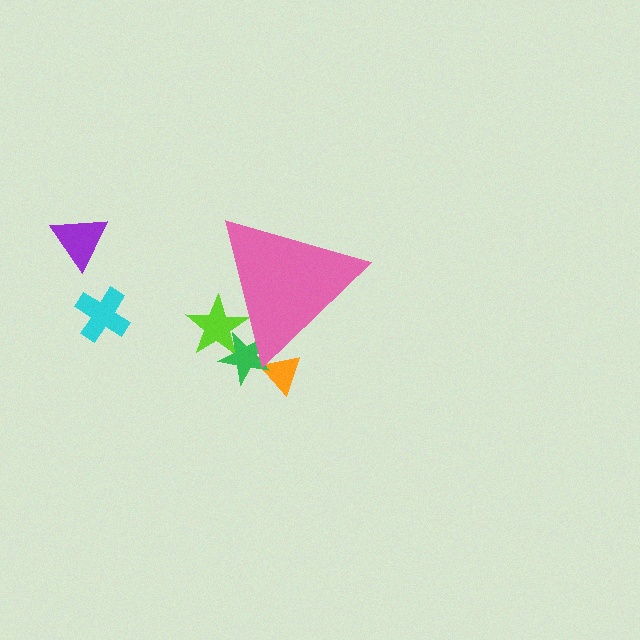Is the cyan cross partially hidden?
No, the cyan cross is fully visible.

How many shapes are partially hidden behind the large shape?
3 shapes are partially hidden.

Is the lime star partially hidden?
Yes, the lime star is partially hidden behind the pink triangle.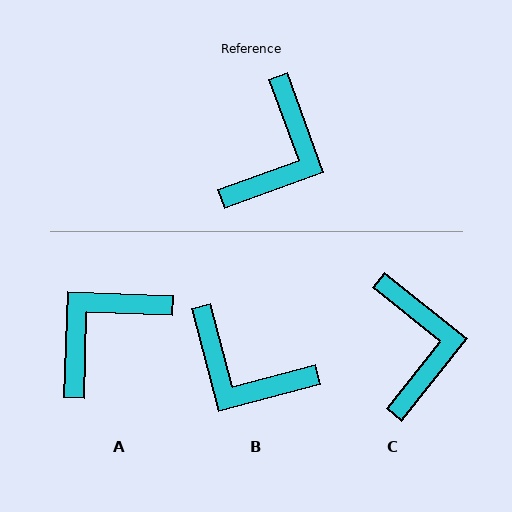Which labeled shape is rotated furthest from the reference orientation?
A, about 158 degrees away.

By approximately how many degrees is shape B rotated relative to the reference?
Approximately 95 degrees clockwise.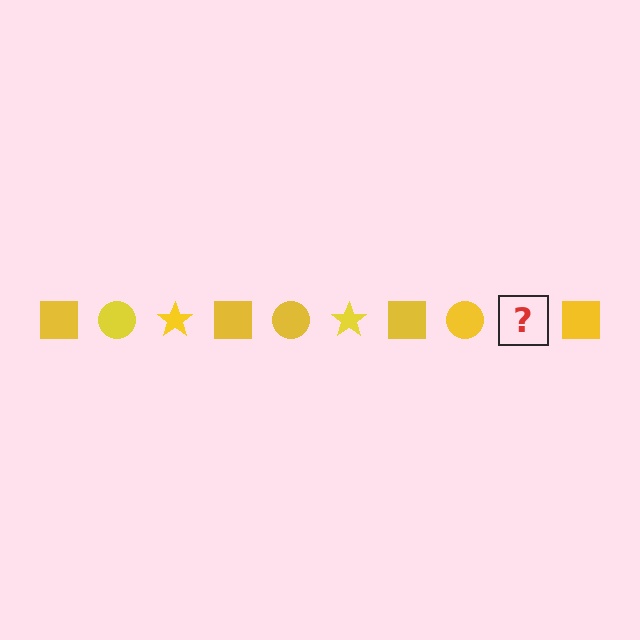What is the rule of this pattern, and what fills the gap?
The rule is that the pattern cycles through square, circle, star shapes in yellow. The gap should be filled with a yellow star.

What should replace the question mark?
The question mark should be replaced with a yellow star.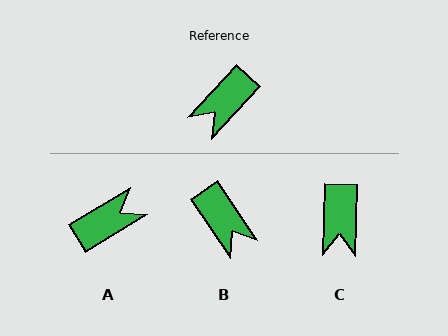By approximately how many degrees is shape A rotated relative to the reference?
Approximately 164 degrees counter-clockwise.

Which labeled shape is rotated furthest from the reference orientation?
A, about 164 degrees away.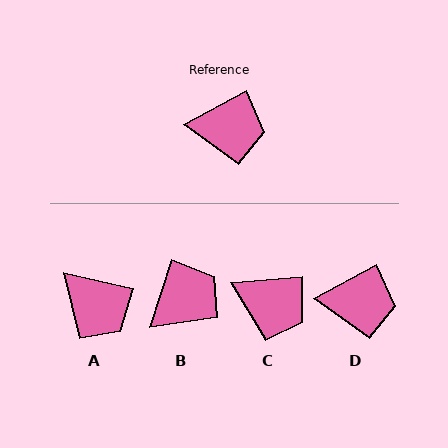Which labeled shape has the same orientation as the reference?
D.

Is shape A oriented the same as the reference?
No, it is off by about 41 degrees.